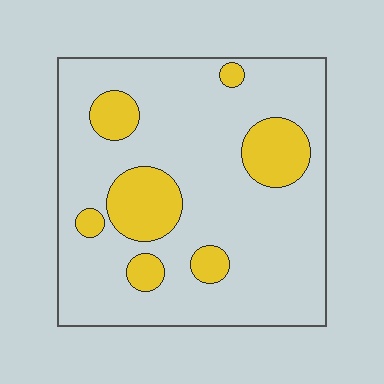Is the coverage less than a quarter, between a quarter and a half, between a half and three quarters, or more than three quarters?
Less than a quarter.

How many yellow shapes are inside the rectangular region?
7.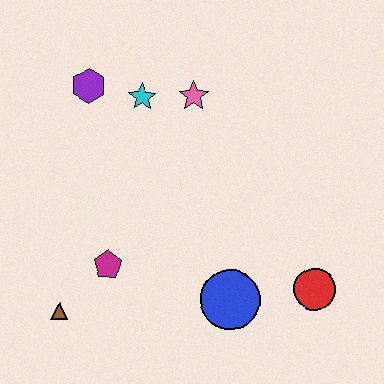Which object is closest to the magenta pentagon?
The brown triangle is closest to the magenta pentagon.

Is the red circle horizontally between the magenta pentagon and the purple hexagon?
No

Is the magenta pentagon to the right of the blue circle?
No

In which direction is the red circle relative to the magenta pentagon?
The red circle is to the right of the magenta pentagon.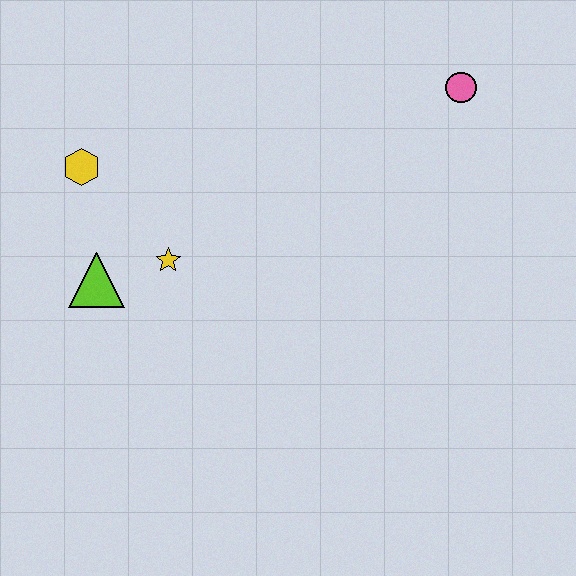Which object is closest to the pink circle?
The yellow star is closest to the pink circle.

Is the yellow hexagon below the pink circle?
Yes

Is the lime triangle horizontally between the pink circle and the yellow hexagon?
Yes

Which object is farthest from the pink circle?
The lime triangle is farthest from the pink circle.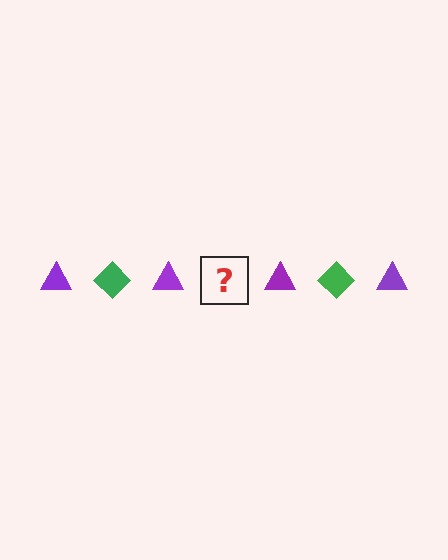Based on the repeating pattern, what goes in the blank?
The blank should be a green diamond.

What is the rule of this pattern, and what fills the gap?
The rule is that the pattern alternates between purple triangle and green diamond. The gap should be filled with a green diamond.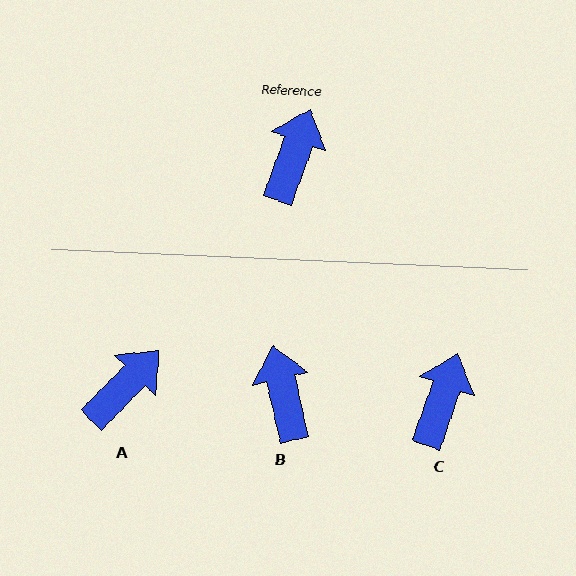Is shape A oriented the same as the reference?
No, it is off by about 25 degrees.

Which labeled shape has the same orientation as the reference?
C.